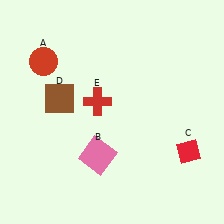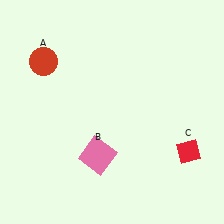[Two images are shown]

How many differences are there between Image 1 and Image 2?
There are 2 differences between the two images.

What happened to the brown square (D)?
The brown square (D) was removed in Image 2. It was in the top-left area of Image 1.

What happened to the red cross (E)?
The red cross (E) was removed in Image 2. It was in the top-left area of Image 1.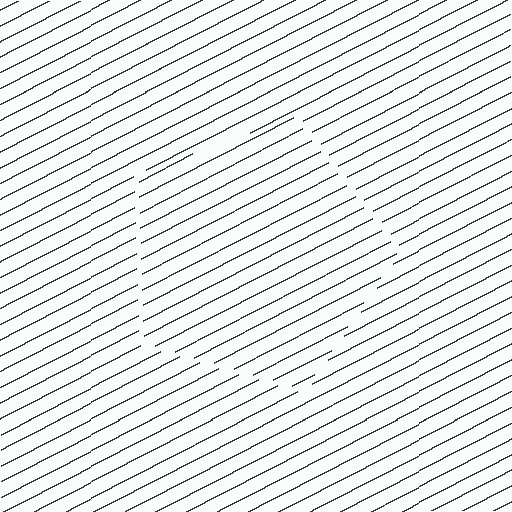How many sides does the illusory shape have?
5 sides — the line-ends trace a pentagon.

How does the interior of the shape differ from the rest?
The interior of the shape contains the same grating, shifted by half a period — the contour is defined by the phase discontinuity where line-ends from the inner and outer gratings abut.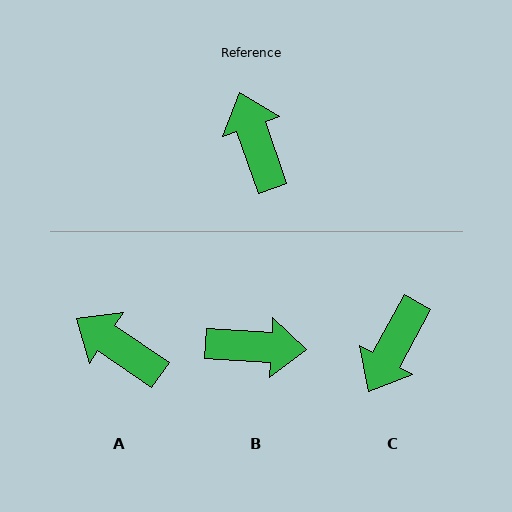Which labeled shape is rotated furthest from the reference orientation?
C, about 132 degrees away.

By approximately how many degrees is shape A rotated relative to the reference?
Approximately 37 degrees counter-clockwise.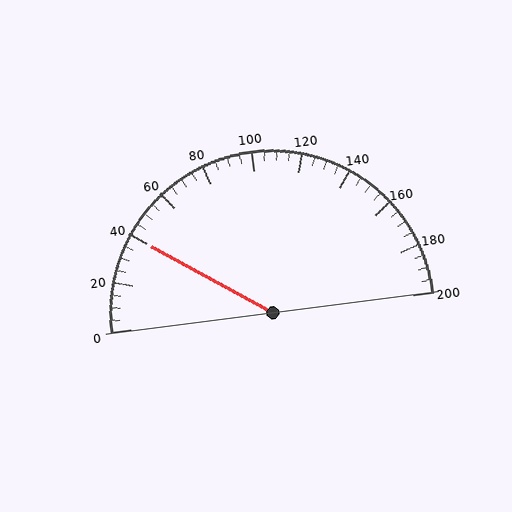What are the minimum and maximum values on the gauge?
The gauge ranges from 0 to 200.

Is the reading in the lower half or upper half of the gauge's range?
The reading is in the lower half of the range (0 to 200).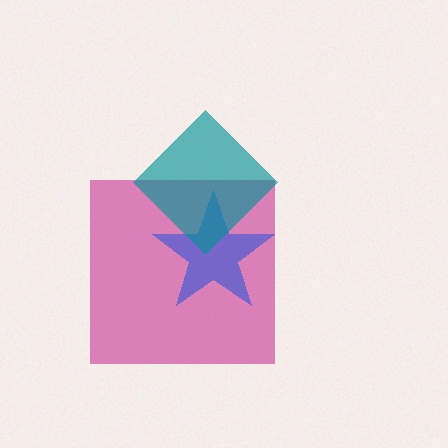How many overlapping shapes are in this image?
There are 3 overlapping shapes in the image.